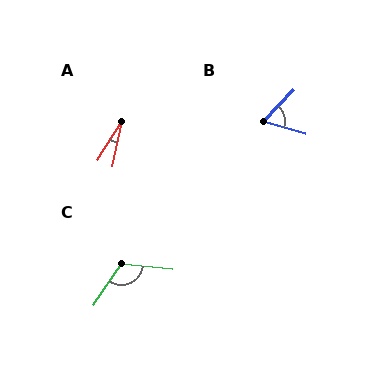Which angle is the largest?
C, at approximately 117 degrees.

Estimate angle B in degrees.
Approximately 63 degrees.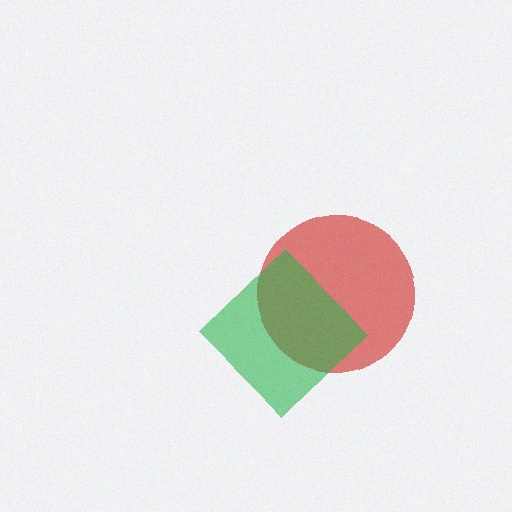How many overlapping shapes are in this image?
There are 2 overlapping shapes in the image.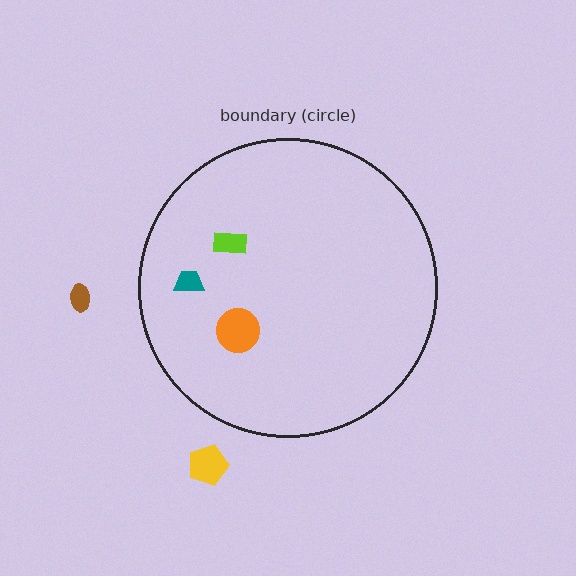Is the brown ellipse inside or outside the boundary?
Outside.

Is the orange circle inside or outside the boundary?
Inside.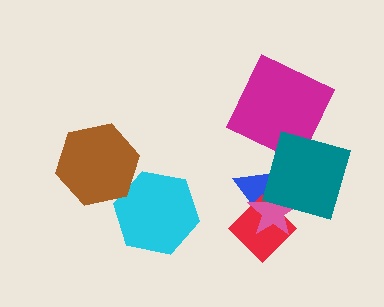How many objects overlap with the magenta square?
0 objects overlap with the magenta square.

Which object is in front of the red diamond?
The pink star is in front of the red diamond.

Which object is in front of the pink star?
The teal square is in front of the pink star.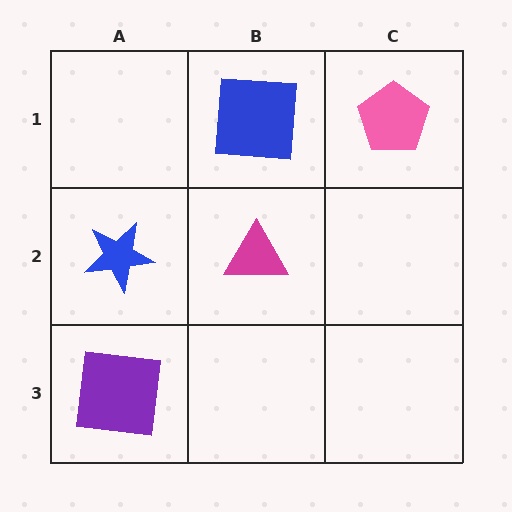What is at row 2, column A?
A blue star.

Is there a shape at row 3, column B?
No, that cell is empty.